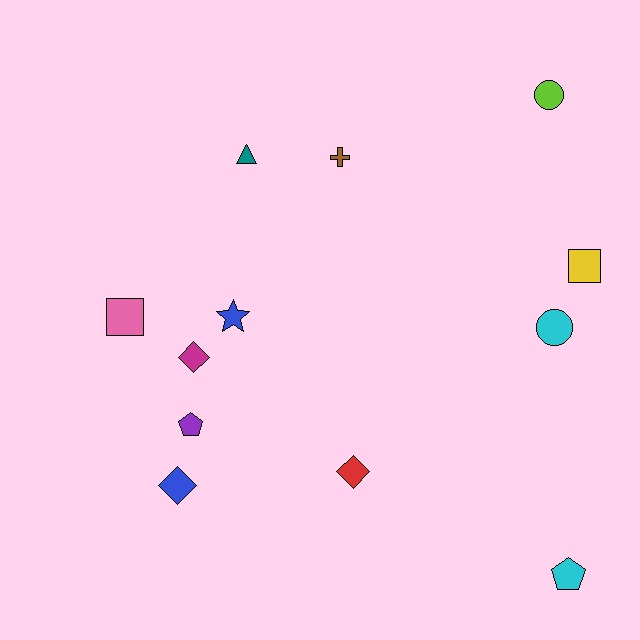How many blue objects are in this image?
There are 2 blue objects.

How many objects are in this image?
There are 12 objects.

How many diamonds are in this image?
There are 3 diamonds.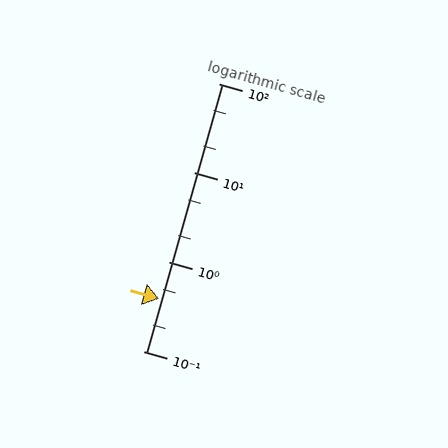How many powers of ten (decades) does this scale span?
The scale spans 3 decades, from 0.1 to 100.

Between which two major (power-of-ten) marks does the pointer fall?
The pointer is between 0.1 and 1.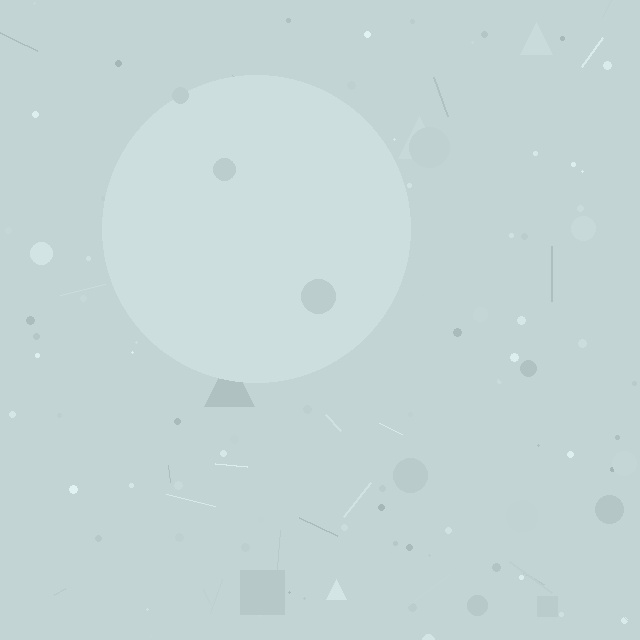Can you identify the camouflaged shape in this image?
The camouflaged shape is a circle.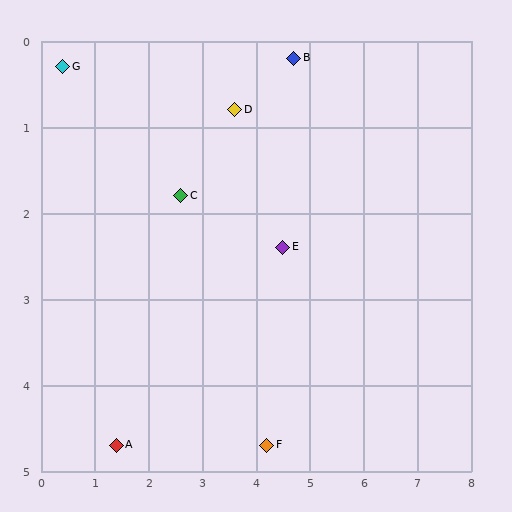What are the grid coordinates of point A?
Point A is at approximately (1.4, 4.7).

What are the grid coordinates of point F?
Point F is at approximately (4.2, 4.7).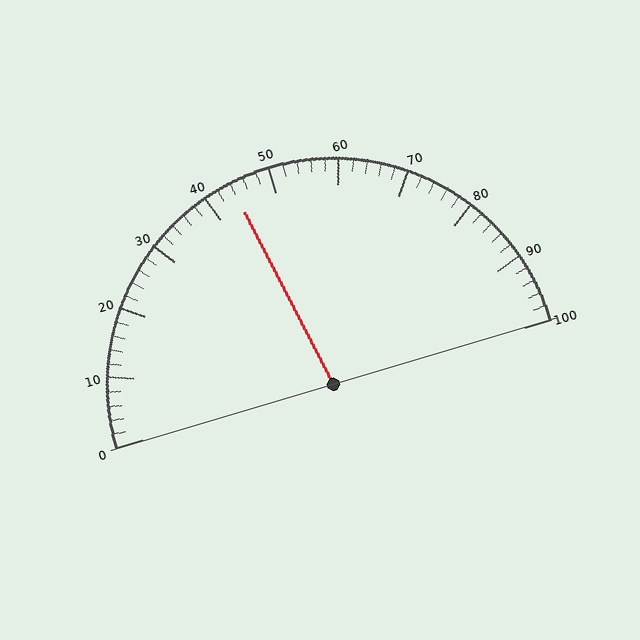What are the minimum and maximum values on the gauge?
The gauge ranges from 0 to 100.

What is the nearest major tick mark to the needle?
The nearest major tick mark is 40.